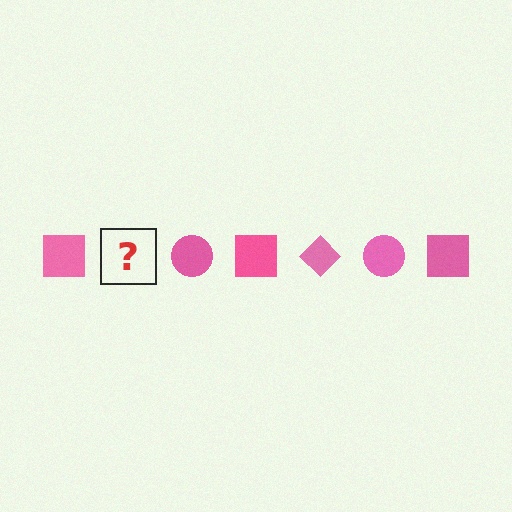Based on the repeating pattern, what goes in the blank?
The blank should be a pink diamond.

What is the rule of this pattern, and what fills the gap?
The rule is that the pattern cycles through square, diamond, circle shapes in pink. The gap should be filled with a pink diamond.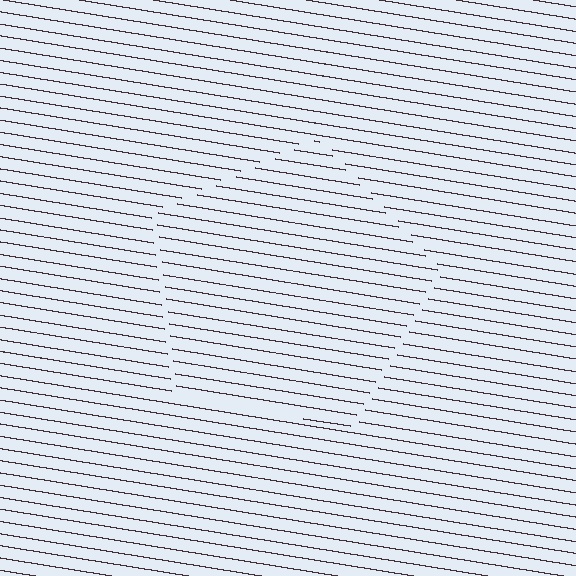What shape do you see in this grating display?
An illusory pentagon. The interior of the shape contains the same grating, shifted by half a period — the contour is defined by the phase discontinuity where line-ends from the inner and outer gratings abut.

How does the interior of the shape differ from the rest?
The interior of the shape contains the same grating, shifted by half a period — the contour is defined by the phase discontinuity where line-ends from the inner and outer gratings abut.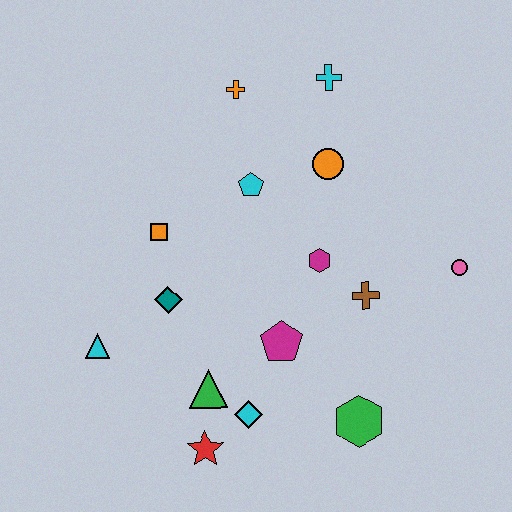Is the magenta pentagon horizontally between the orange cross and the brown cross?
Yes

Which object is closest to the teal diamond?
The orange square is closest to the teal diamond.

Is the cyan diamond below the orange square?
Yes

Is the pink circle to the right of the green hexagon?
Yes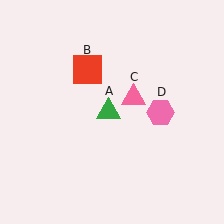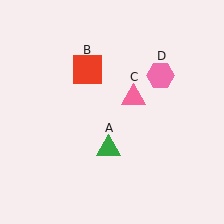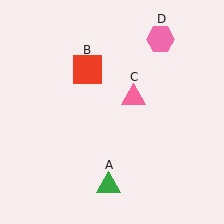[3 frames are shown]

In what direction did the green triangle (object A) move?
The green triangle (object A) moved down.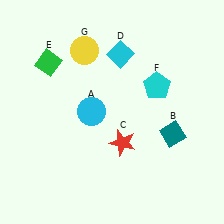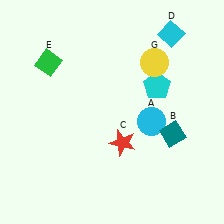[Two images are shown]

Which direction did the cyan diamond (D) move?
The cyan diamond (D) moved right.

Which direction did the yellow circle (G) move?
The yellow circle (G) moved right.